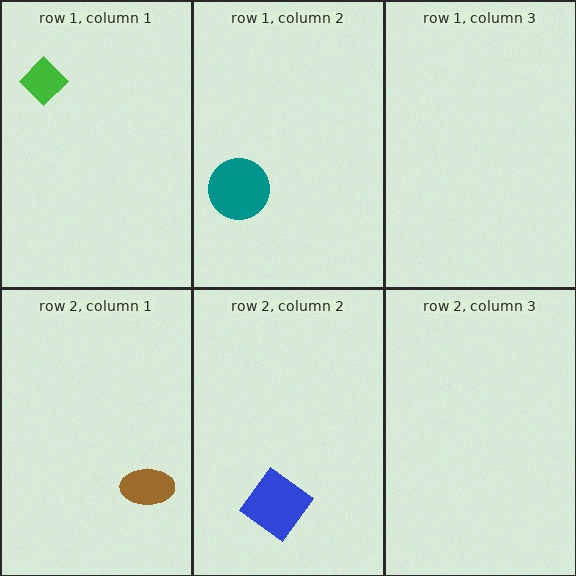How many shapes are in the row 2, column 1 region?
1.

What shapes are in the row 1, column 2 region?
The teal circle.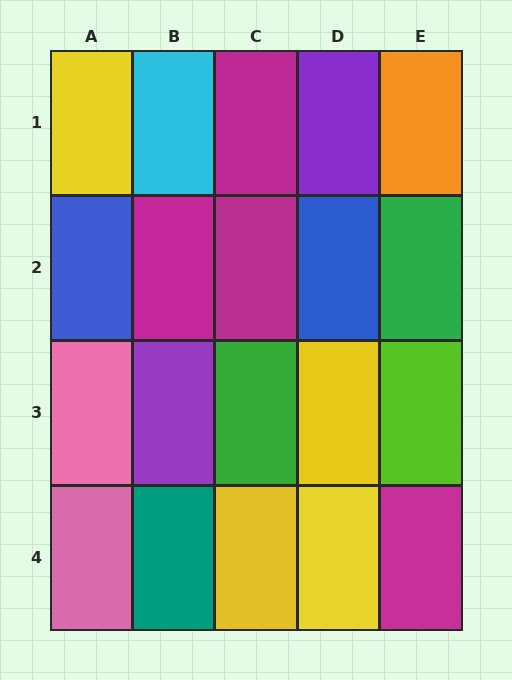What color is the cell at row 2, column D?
Blue.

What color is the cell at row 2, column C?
Magenta.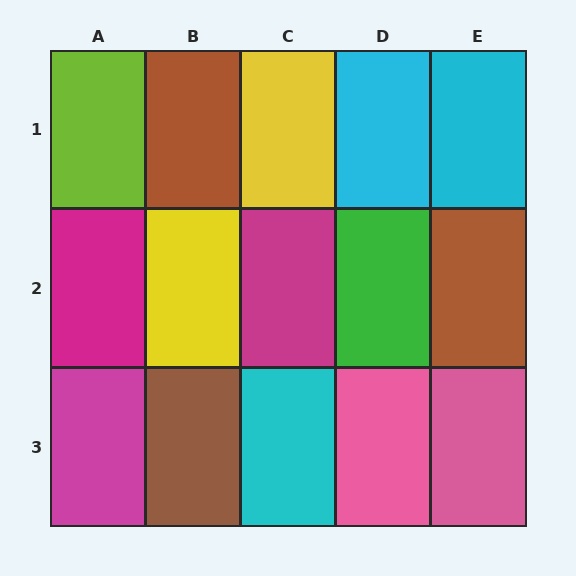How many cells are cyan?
3 cells are cyan.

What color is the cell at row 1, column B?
Brown.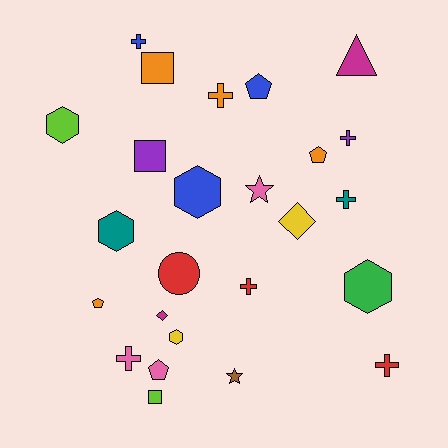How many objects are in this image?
There are 25 objects.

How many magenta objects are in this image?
There are 2 magenta objects.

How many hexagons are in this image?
There are 5 hexagons.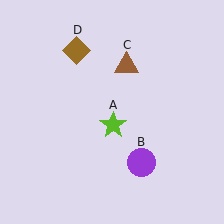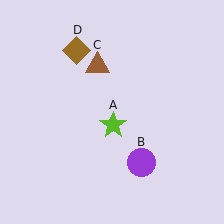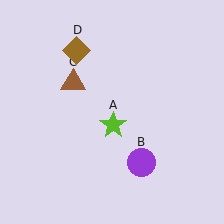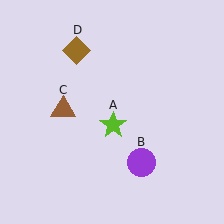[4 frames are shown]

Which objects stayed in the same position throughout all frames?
Lime star (object A) and purple circle (object B) and brown diamond (object D) remained stationary.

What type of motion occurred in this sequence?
The brown triangle (object C) rotated counterclockwise around the center of the scene.